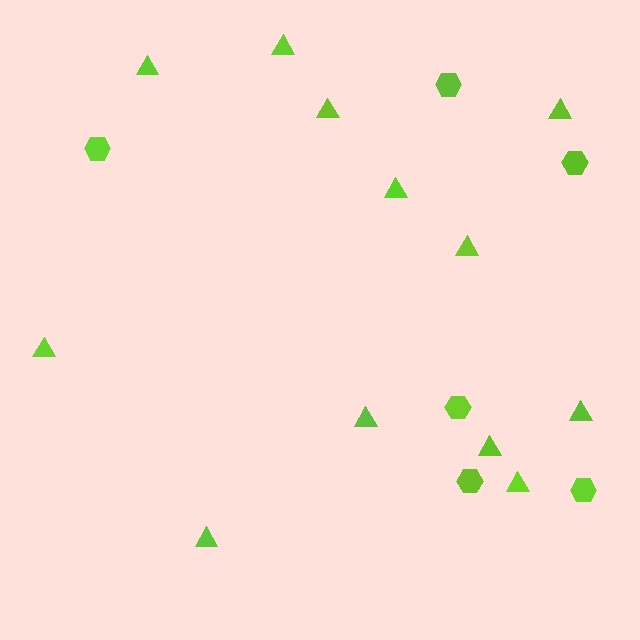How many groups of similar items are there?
There are 2 groups: one group of hexagons (6) and one group of triangles (12).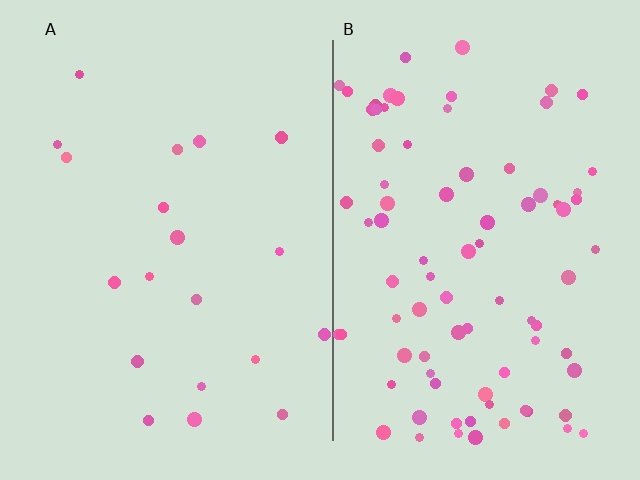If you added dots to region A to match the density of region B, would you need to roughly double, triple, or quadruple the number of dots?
Approximately quadruple.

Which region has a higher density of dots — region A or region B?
B (the right).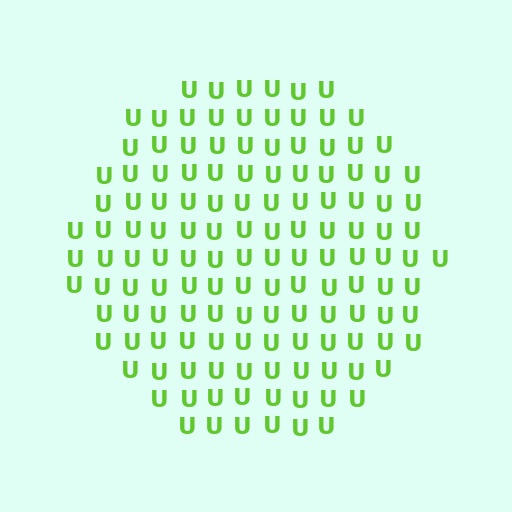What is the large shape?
The large shape is a circle.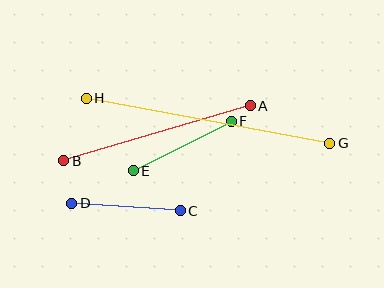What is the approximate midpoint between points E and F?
The midpoint is at approximately (182, 146) pixels.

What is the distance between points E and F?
The distance is approximately 110 pixels.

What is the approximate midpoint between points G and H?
The midpoint is at approximately (208, 121) pixels.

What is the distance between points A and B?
The distance is approximately 194 pixels.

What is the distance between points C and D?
The distance is approximately 109 pixels.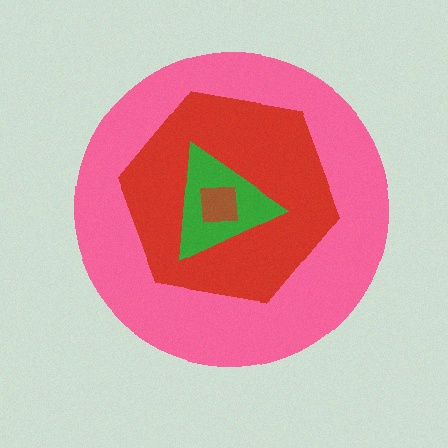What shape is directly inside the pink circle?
The red hexagon.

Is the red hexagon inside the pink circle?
Yes.